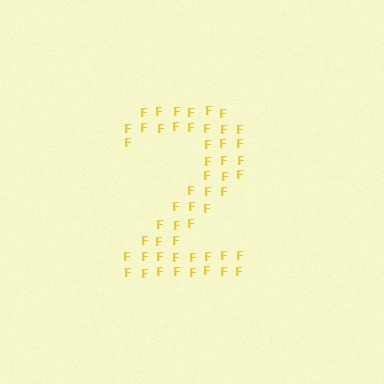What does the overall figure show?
The overall figure shows the digit 2.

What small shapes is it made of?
It is made of small letter F's.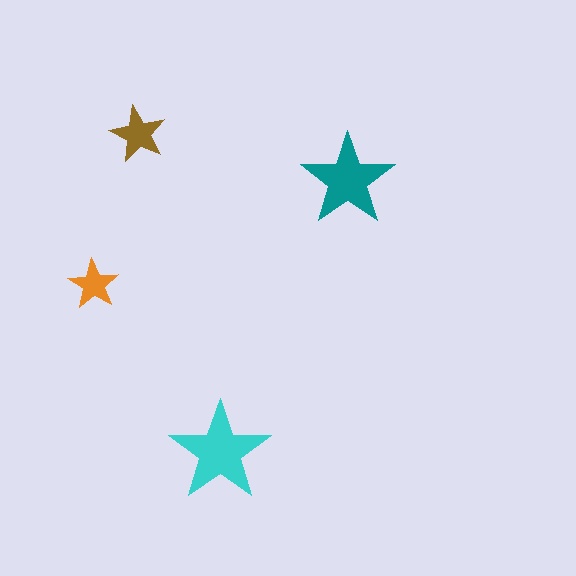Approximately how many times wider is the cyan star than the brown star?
About 2 times wider.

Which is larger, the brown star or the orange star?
The brown one.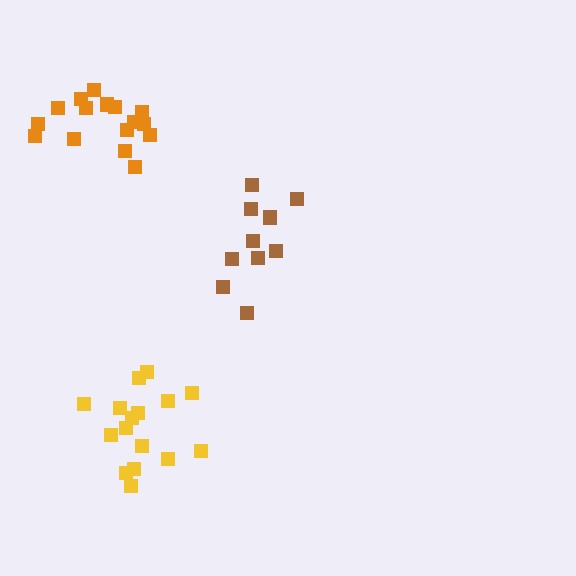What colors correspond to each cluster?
The clusters are colored: brown, orange, yellow.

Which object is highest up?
The orange cluster is topmost.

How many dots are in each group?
Group 1: 11 dots, Group 2: 16 dots, Group 3: 16 dots (43 total).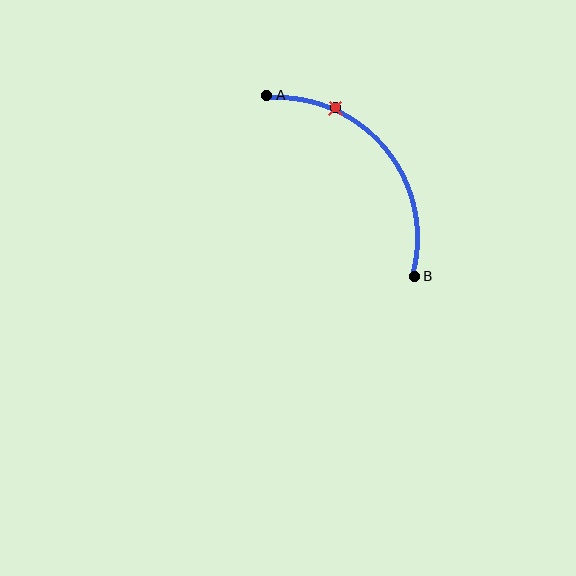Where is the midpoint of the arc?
The arc midpoint is the point on the curve farthest from the straight line joining A and B. It sits above and to the right of that line.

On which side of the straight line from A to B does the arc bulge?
The arc bulges above and to the right of the straight line connecting A and B.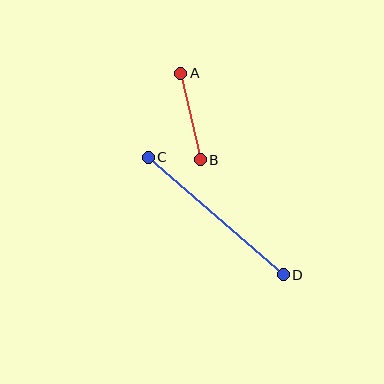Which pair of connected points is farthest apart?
Points C and D are farthest apart.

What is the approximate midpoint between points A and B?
The midpoint is at approximately (191, 117) pixels.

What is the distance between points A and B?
The distance is approximately 88 pixels.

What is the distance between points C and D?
The distance is approximately 179 pixels.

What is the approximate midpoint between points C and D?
The midpoint is at approximately (216, 216) pixels.